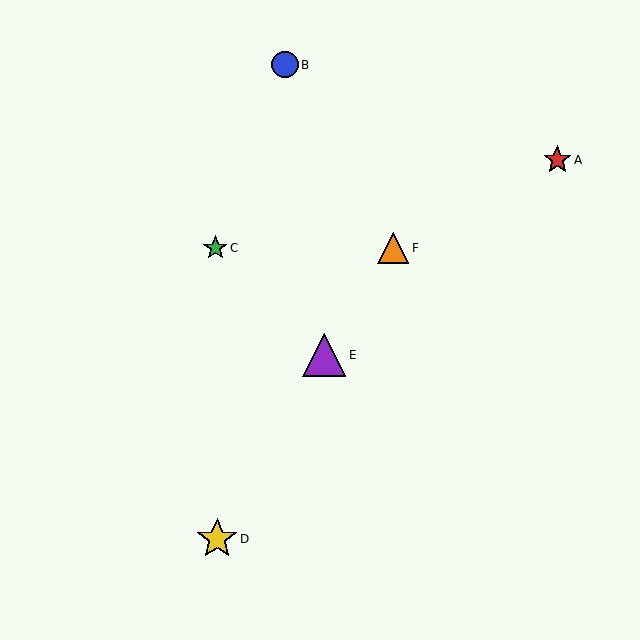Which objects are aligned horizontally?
Objects C, F are aligned horizontally.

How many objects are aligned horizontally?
2 objects (C, F) are aligned horizontally.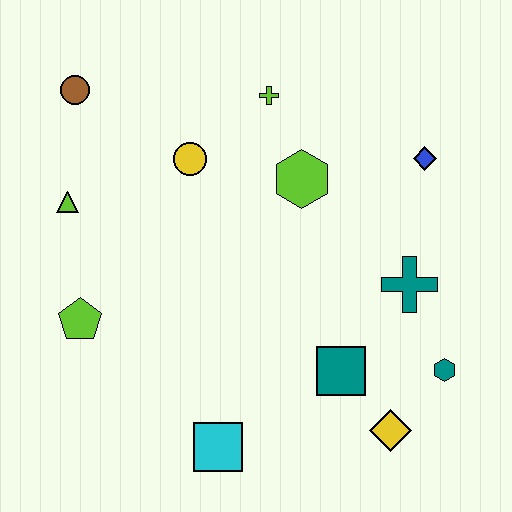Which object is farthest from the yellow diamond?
The brown circle is farthest from the yellow diamond.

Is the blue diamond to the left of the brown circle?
No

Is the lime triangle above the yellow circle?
No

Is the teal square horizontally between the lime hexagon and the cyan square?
No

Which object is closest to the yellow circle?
The lime cross is closest to the yellow circle.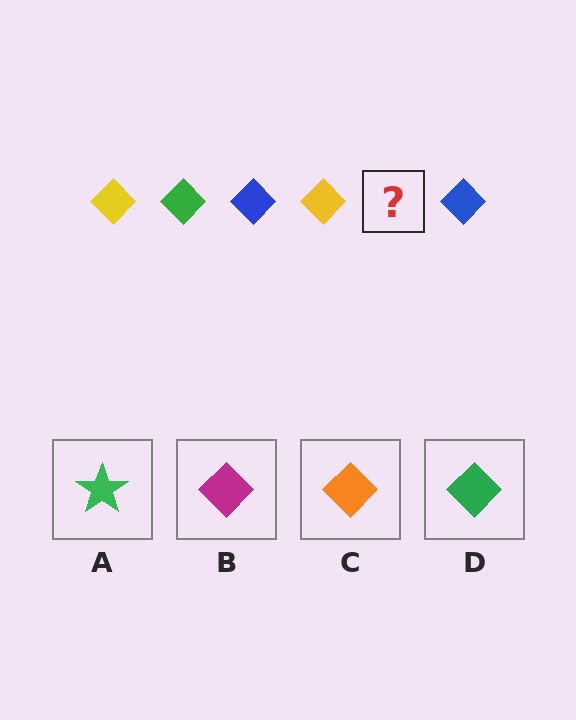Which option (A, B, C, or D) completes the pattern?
D.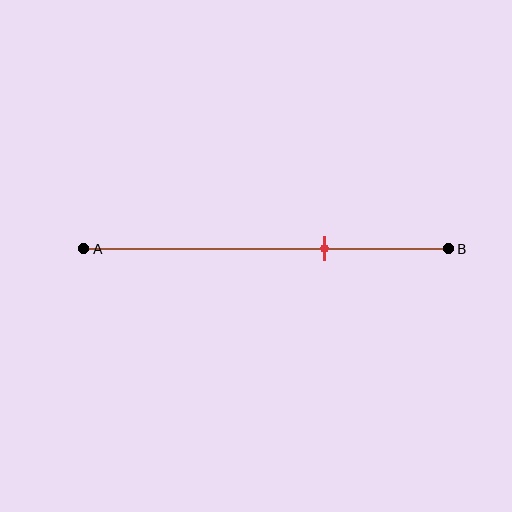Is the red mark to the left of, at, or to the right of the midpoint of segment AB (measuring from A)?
The red mark is to the right of the midpoint of segment AB.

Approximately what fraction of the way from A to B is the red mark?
The red mark is approximately 65% of the way from A to B.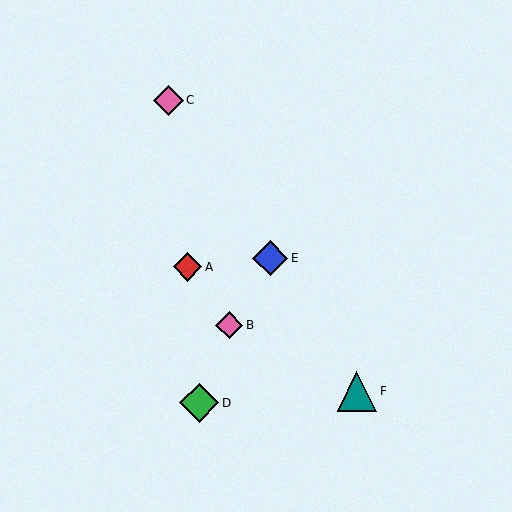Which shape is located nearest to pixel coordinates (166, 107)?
The pink diamond (labeled C) at (169, 100) is nearest to that location.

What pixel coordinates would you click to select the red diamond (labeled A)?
Click at (188, 267) to select the red diamond A.